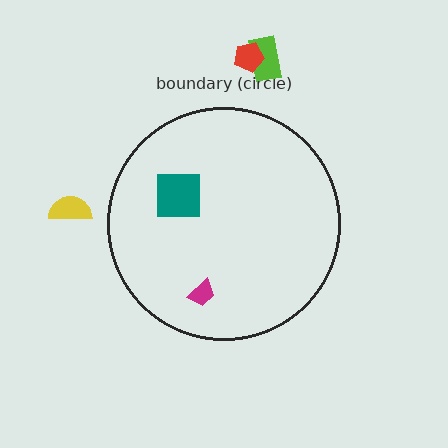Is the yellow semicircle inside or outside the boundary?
Outside.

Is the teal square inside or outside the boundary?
Inside.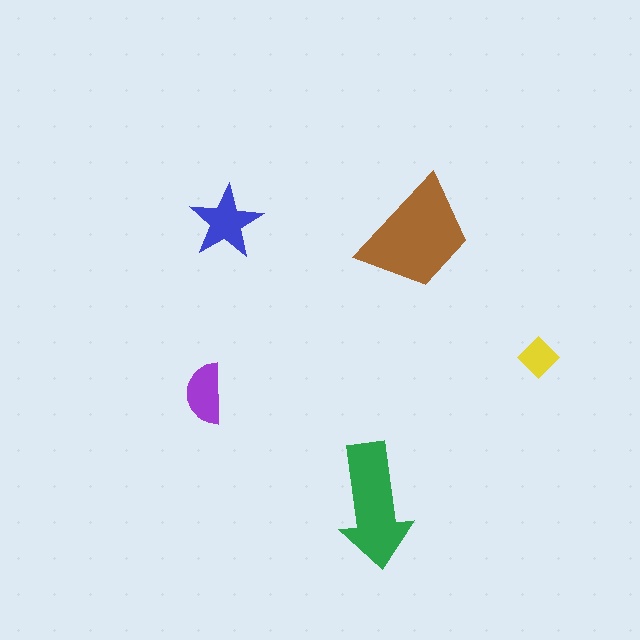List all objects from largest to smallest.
The brown trapezoid, the green arrow, the blue star, the purple semicircle, the yellow diamond.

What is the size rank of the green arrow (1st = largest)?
2nd.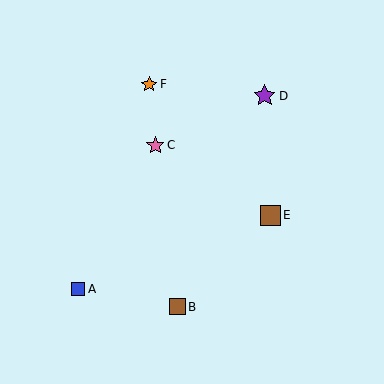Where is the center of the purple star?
The center of the purple star is at (265, 96).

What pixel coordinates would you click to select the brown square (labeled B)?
Click at (177, 307) to select the brown square B.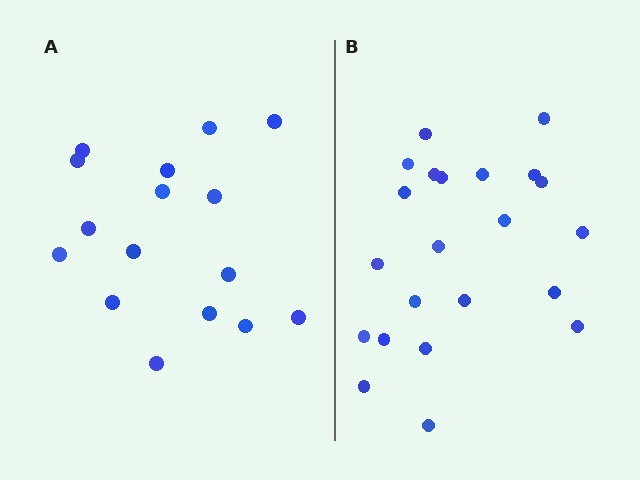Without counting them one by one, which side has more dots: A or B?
Region B (the right region) has more dots.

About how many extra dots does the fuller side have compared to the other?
Region B has about 6 more dots than region A.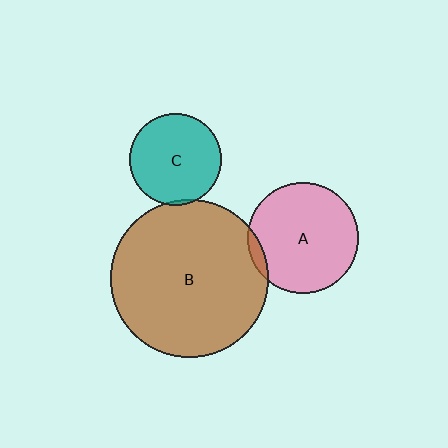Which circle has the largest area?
Circle B (brown).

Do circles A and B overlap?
Yes.